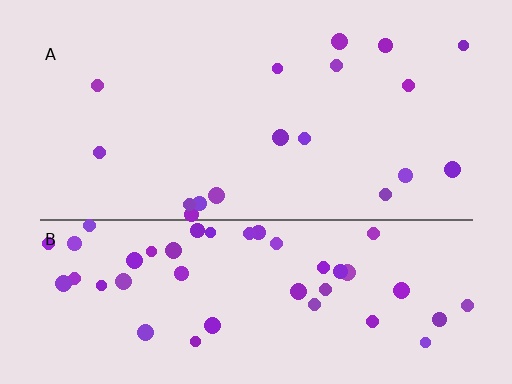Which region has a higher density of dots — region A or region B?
B (the bottom).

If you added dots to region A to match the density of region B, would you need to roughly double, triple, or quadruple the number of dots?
Approximately triple.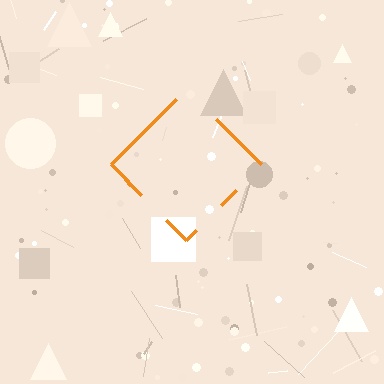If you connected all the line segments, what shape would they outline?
They would outline a diamond.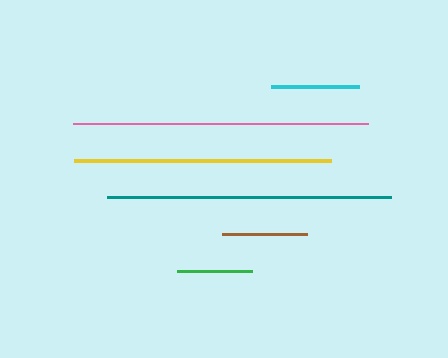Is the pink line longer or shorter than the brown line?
The pink line is longer than the brown line.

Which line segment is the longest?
The pink line is the longest at approximately 295 pixels.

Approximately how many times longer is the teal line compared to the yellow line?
The teal line is approximately 1.1 times the length of the yellow line.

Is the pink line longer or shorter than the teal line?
The pink line is longer than the teal line.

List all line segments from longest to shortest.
From longest to shortest: pink, teal, yellow, cyan, brown, green.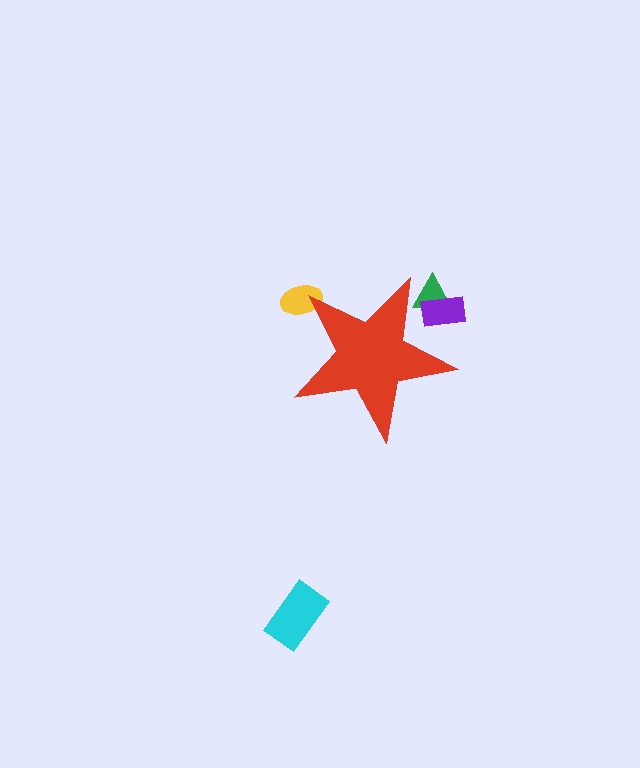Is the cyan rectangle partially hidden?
No, the cyan rectangle is fully visible.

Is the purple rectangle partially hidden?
Yes, the purple rectangle is partially hidden behind the red star.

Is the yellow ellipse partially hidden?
Yes, the yellow ellipse is partially hidden behind the red star.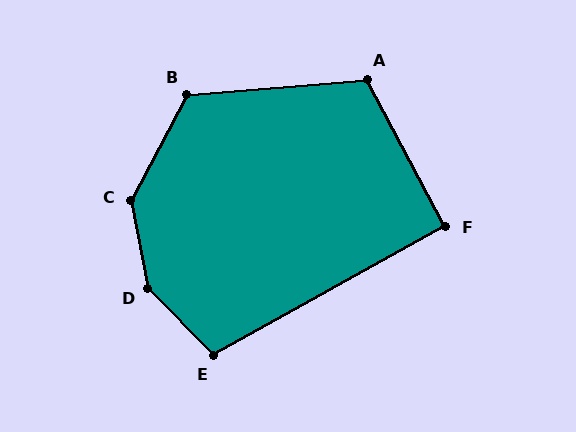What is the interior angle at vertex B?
Approximately 123 degrees (obtuse).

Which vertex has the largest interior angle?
D, at approximately 146 degrees.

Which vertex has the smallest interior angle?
F, at approximately 91 degrees.